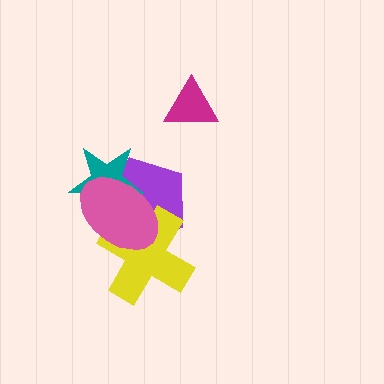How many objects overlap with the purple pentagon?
3 objects overlap with the purple pentagon.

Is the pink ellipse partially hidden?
No, no other shape covers it.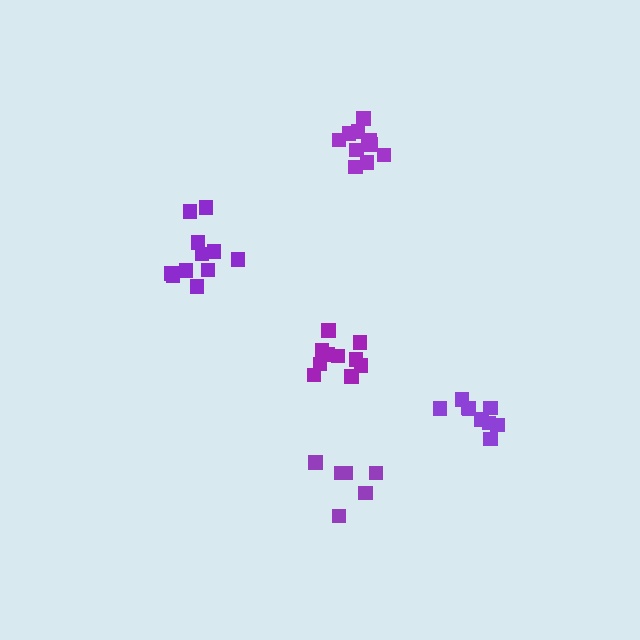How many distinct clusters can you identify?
There are 5 distinct clusters.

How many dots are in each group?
Group 1: 6 dots, Group 2: 11 dots, Group 3: 10 dots, Group 4: 11 dots, Group 5: 9 dots (47 total).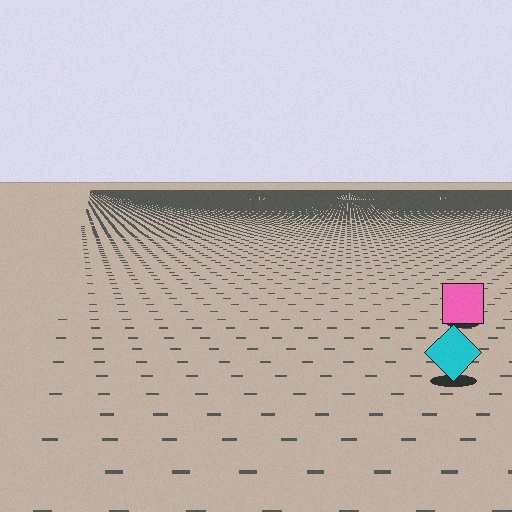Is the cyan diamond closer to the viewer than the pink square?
Yes. The cyan diamond is closer — you can tell from the texture gradient: the ground texture is coarser near it.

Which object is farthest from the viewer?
The pink square is farthest from the viewer. It appears smaller and the ground texture around it is denser.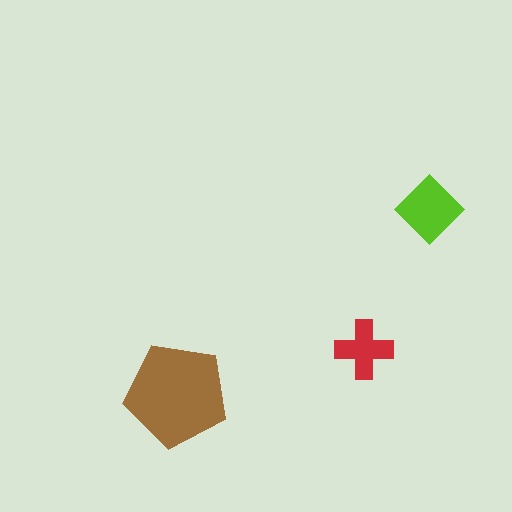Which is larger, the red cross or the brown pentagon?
The brown pentagon.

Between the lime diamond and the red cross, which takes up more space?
The lime diamond.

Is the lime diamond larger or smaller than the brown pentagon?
Smaller.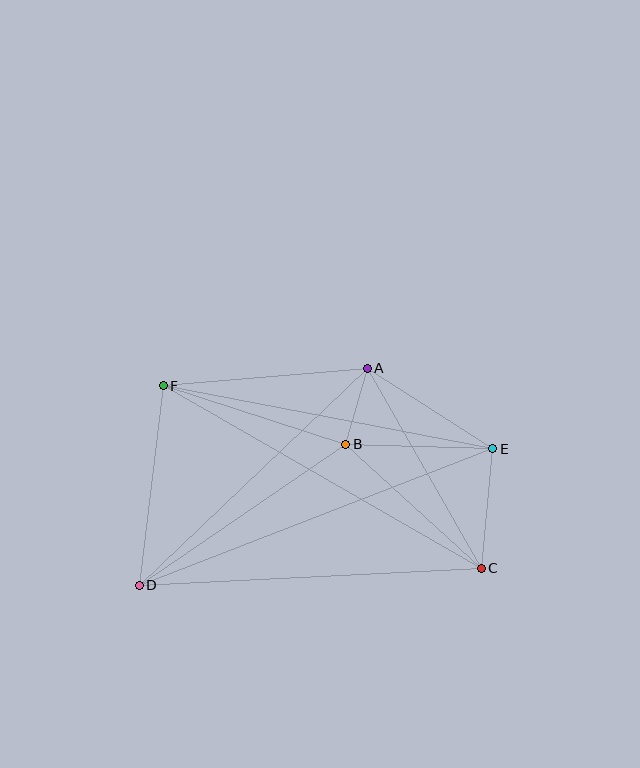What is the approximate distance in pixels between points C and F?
The distance between C and F is approximately 367 pixels.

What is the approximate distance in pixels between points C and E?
The distance between C and E is approximately 120 pixels.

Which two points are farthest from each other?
Points D and E are farthest from each other.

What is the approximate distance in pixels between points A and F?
The distance between A and F is approximately 205 pixels.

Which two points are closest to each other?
Points A and B are closest to each other.